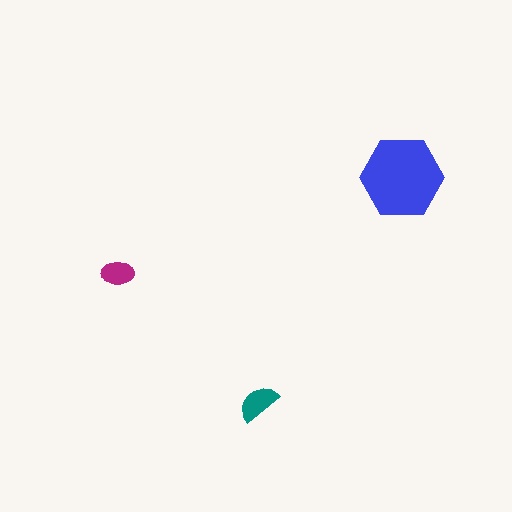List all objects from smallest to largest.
The magenta ellipse, the teal semicircle, the blue hexagon.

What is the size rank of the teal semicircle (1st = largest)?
2nd.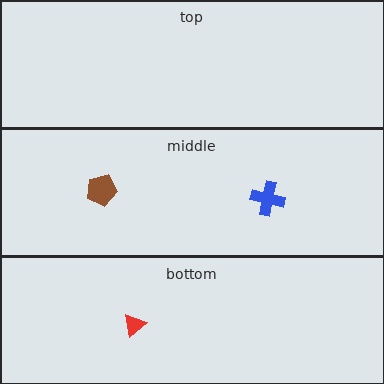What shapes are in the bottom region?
The red triangle.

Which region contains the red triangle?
The bottom region.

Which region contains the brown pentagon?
The middle region.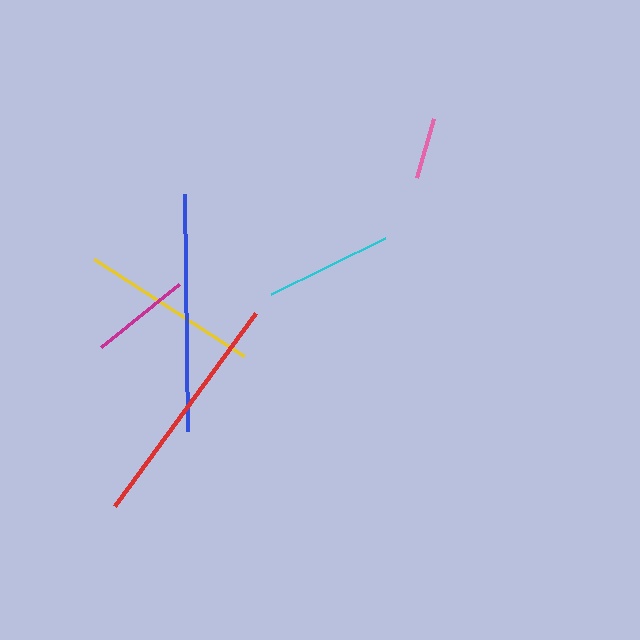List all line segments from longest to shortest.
From longest to shortest: red, blue, yellow, cyan, magenta, pink.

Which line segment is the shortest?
The pink line is the shortest at approximately 62 pixels.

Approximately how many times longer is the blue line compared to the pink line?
The blue line is approximately 3.8 times the length of the pink line.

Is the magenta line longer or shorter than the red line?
The red line is longer than the magenta line.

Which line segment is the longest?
The red line is the longest at approximately 239 pixels.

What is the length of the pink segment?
The pink segment is approximately 62 pixels long.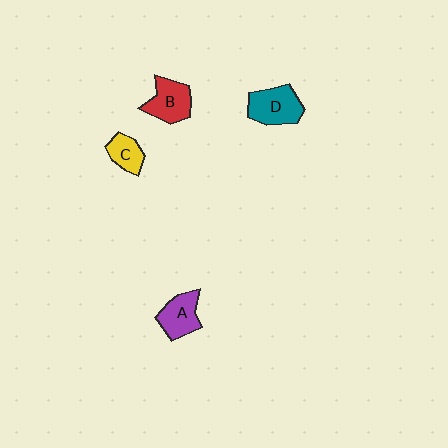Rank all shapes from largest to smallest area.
From largest to smallest: D (teal), B (red), A (purple), C (yellow).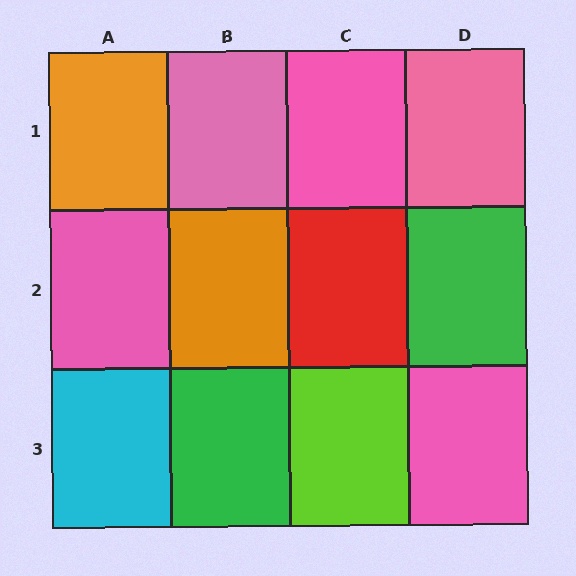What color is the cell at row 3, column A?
Cyan.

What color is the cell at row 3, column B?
Green.